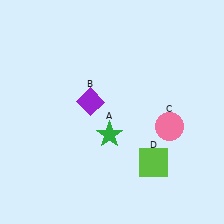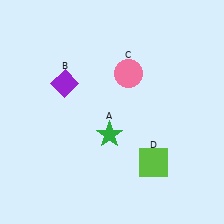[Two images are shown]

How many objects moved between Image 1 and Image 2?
2 objects moved between the two images.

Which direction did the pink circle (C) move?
The pink circle (C) moved up.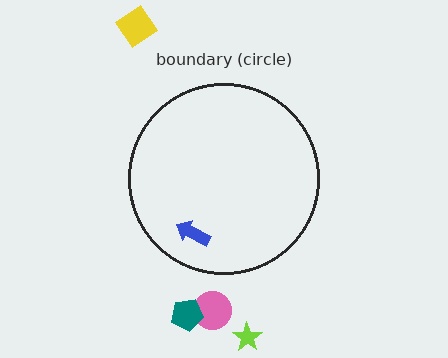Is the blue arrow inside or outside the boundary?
Inside.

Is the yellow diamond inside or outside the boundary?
Outside.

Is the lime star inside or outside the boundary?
Outside.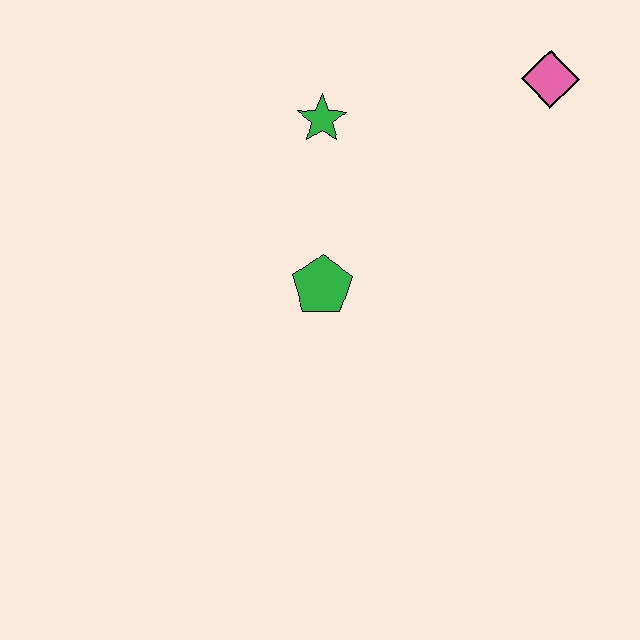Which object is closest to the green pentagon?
The green star is closest to the green pentagon.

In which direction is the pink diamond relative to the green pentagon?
The pink diamond is to the right of the green pentagon.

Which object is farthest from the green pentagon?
The pink diamond is farthest from the green pentagon.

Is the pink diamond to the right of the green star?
Yes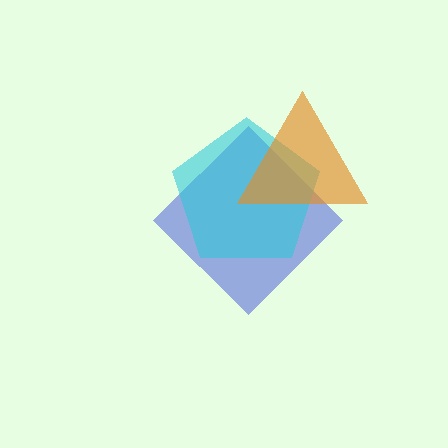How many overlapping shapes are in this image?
There are 3 overlapping shapes in the image.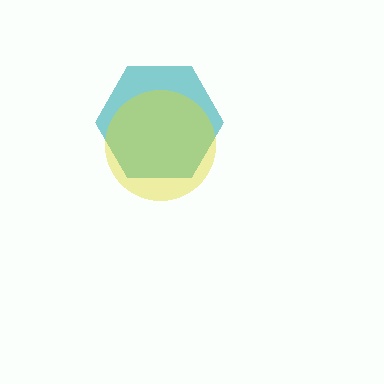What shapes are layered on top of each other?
The layered shapes are: a teal hexagon, a yellow circle.